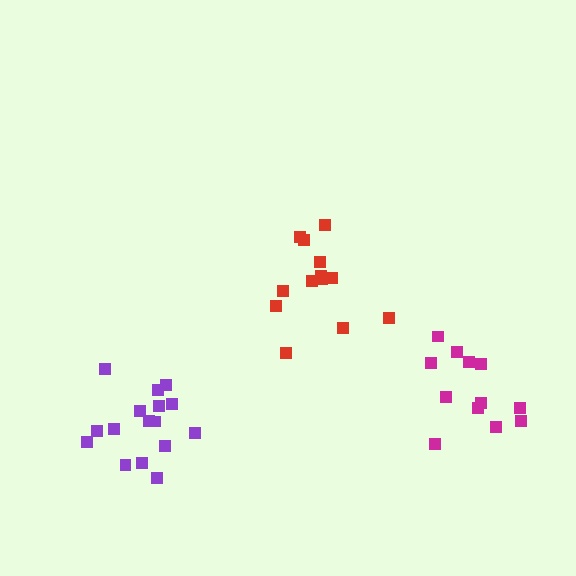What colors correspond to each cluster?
The clusters are colored: red, purple, magenta.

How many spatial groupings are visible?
There are 3 spatial groupings.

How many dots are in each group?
Group 1: 13 dots, Group 2: 16 dots, Group 3: 12 dots (41 total).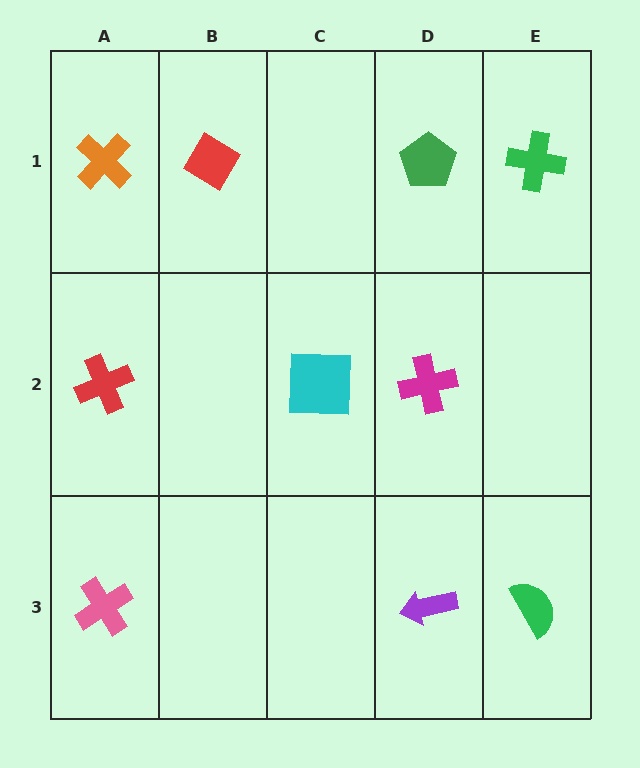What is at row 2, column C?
A cyan square.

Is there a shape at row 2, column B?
No, that cell is empty.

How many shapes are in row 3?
3 shapes.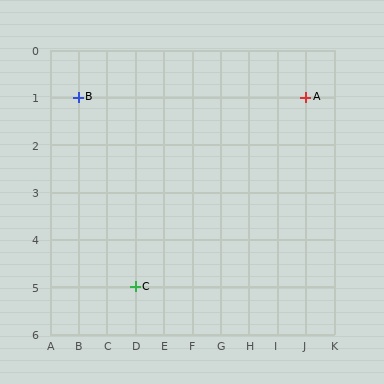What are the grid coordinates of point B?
Point B is at grid coordinates (B, 1).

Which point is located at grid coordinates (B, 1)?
Point B is at (B, 1).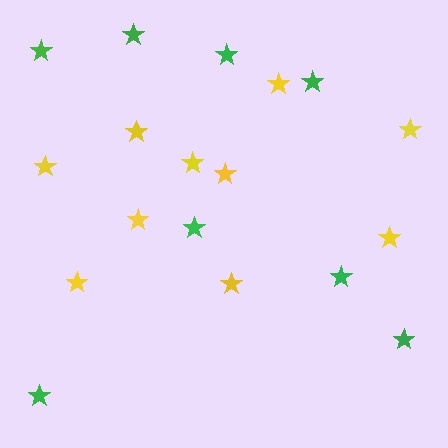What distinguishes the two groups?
There are 2 groups: one group of yellow stars (10) and one group of green stars (8).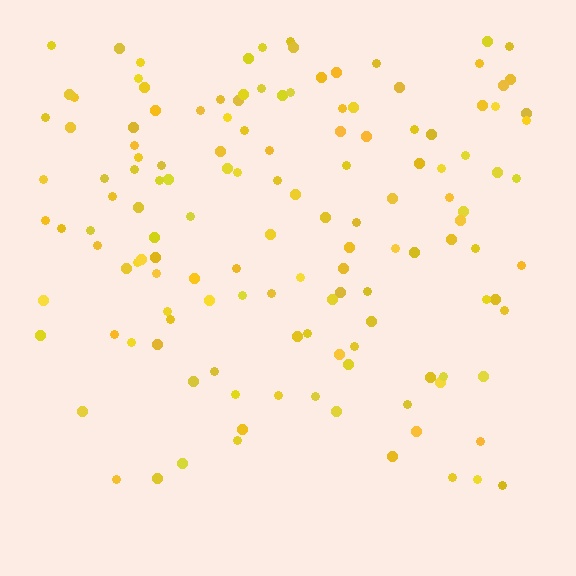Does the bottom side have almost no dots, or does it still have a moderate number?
Still a moderate number, just noticeably fewer than the top.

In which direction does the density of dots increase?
From bottom to top, with the top side densest.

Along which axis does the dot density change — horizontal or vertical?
Vertical.